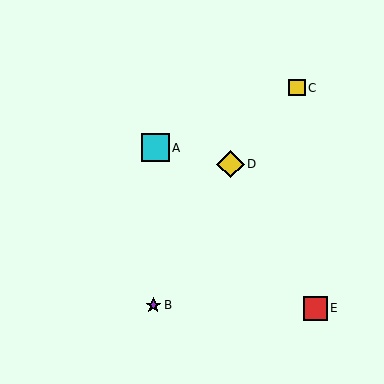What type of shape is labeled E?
Shape E is a red square.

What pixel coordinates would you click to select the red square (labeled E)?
Click at (315, 308) to select the red square E.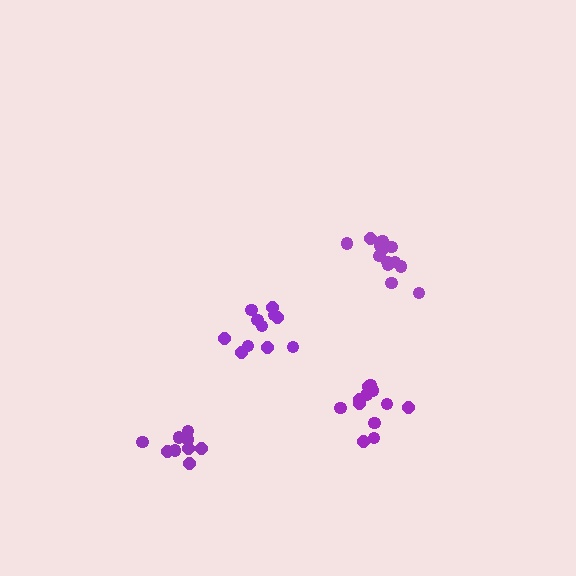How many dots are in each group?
Group 1: 14 dots, Group 2: 12 dots, Group 3: 10 dots, Group 4: 11 dots (47 total).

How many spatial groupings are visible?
There are 4 spatial groupings.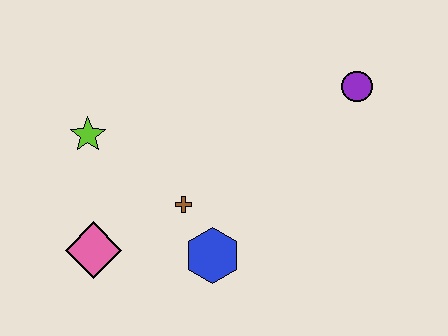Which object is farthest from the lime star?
The purple circle is farthest from the lime star.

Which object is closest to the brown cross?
The blue hexagon is closest to the brown cross.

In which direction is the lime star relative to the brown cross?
The lime star is to the left of the brown cross.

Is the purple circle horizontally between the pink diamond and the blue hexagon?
No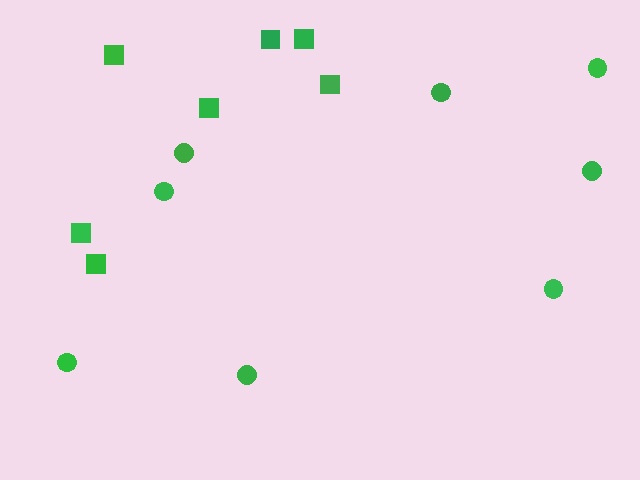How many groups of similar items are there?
There are 2 groups: one group of squares (7) and one group of circles (8).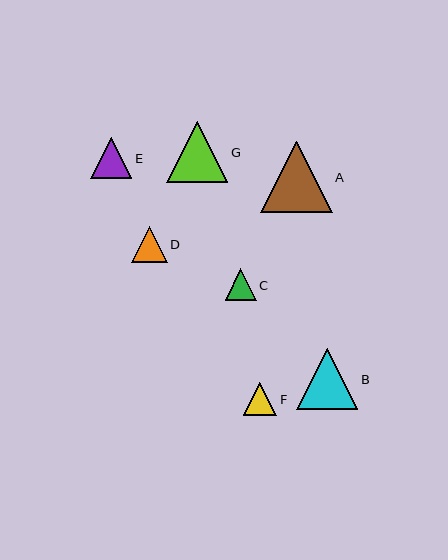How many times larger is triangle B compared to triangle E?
Triangle B is approximately 1.5 times the size of triangle E.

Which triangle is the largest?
Triangle A is the largest with a size of approximately 72 pixels.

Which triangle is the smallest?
Triangle C is the smallest with a size of approximately 31 pixels.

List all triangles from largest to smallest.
From largest to smallest: A, G, B, E, D, F, C.